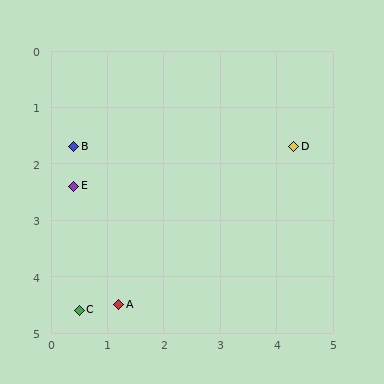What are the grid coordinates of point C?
Point C is at approximately (0.5, 4.6).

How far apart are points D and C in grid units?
Points D and C are about 4.8 grid units apart.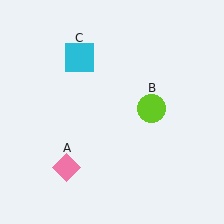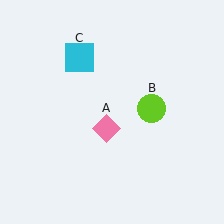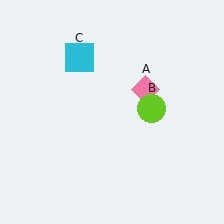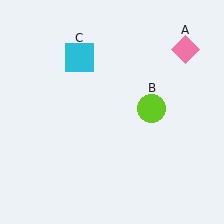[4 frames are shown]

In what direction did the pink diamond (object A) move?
The pink diamond (object A) moved up and to the right.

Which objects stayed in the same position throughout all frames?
Lime circle (object B) and cyan square (object C) remained stationary.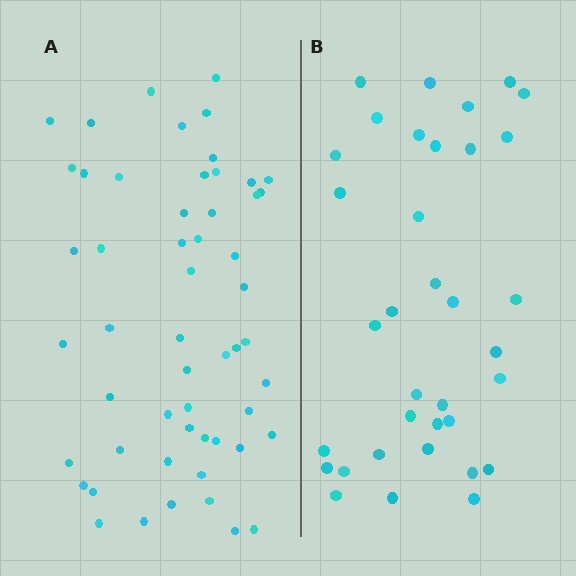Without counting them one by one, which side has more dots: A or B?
Region A (the left region) has more dots.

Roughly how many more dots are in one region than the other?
Region A has approximately 20 more dots than region B.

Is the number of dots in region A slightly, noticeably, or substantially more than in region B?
Region A has substantially more. The ratio is roughly 1.5 to 1.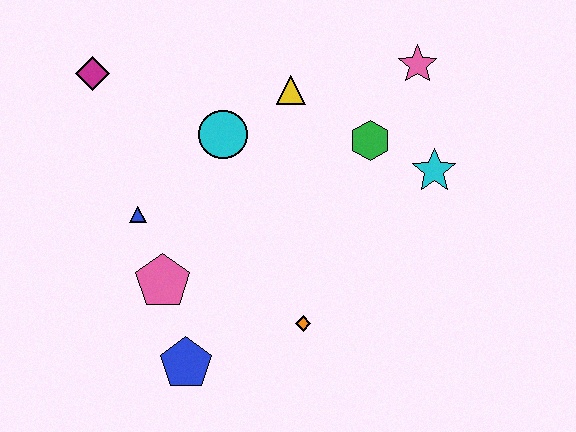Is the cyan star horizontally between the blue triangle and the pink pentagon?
No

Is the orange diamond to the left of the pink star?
Yes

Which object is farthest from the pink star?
The blue pentagon is farthest from the pink star.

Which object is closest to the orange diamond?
The blue pentagon is closest to the orange diamond.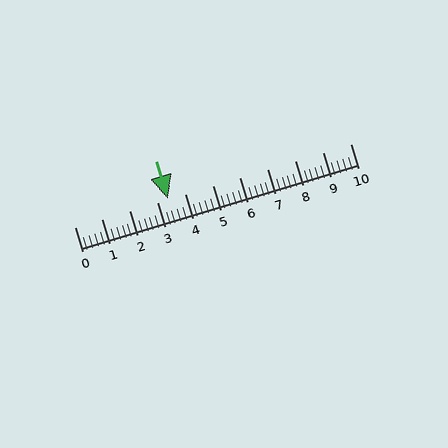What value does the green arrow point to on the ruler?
The green arrow points to approximately 3.4.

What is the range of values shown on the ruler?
The ruler shows values from 0 to 10.